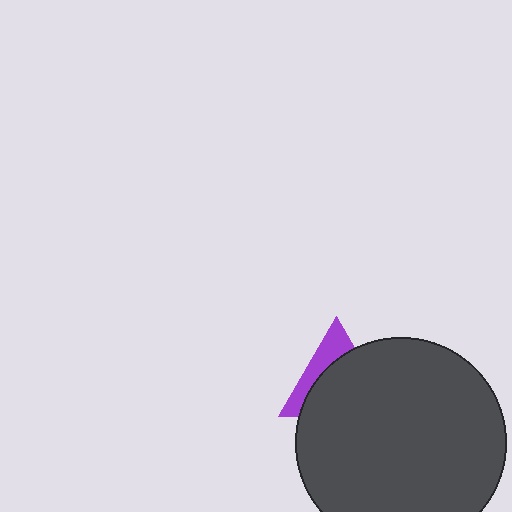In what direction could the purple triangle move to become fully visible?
The purple triangle could move up. That would shift it out from behind the dark gray circle entirely.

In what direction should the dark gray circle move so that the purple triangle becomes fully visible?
The dark gray circle should move down. That is the shortest direction to clear the overlap and leave the purple triangle fully visible.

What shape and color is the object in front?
The object in front is a dark gray circle.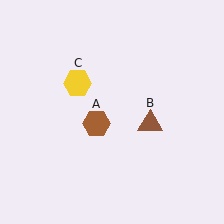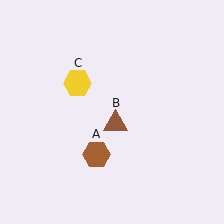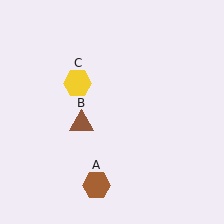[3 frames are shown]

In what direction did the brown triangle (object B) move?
The brown triangle (object B) moved left.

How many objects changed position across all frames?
2 objects changed position: brown hexagon (object A), brown triangle (object B).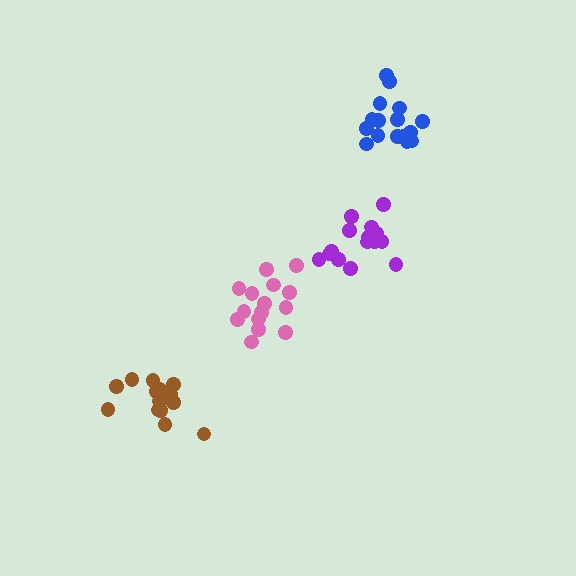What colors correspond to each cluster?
The clusters are colored: pink, purple, blue, brown.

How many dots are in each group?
Group 1: 15 dots, Group 2: 15 dots, Group 3: 16 dots, Group 4: 14 dots (60 total).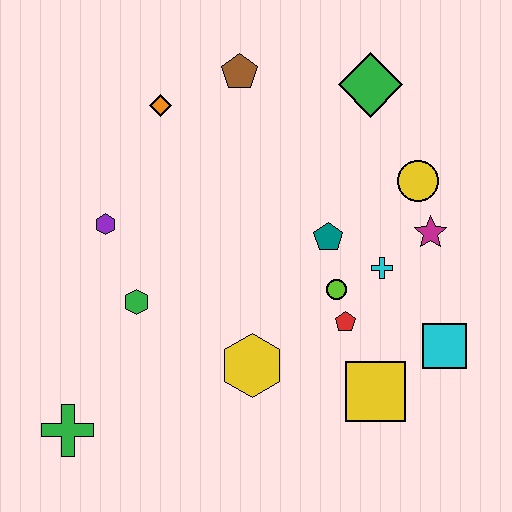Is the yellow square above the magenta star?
No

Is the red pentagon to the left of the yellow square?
Yes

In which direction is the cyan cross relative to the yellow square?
The cyan cross is above the yellow square.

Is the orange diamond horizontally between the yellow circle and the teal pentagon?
No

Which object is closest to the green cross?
The green hexagon is closest to the green cross.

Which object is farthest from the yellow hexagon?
The green diamond is farthest from the yellow hexagon.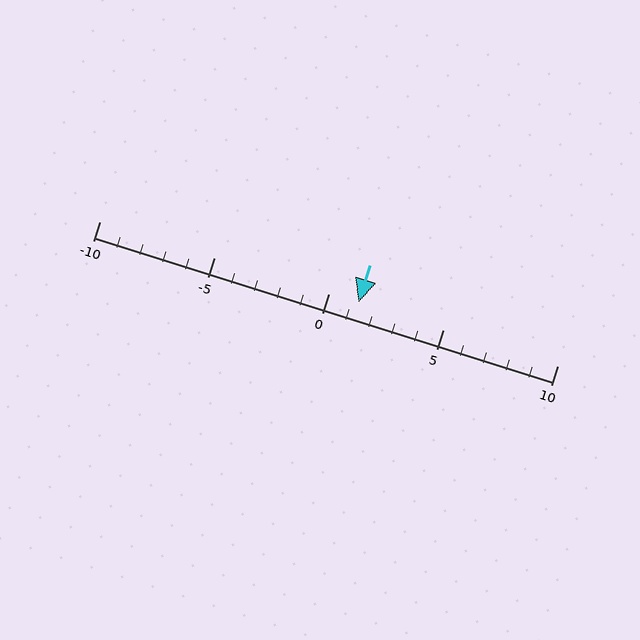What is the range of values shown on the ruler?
The ruler shows values from -10 to 10.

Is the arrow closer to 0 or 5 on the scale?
The arrow is closer to 0.